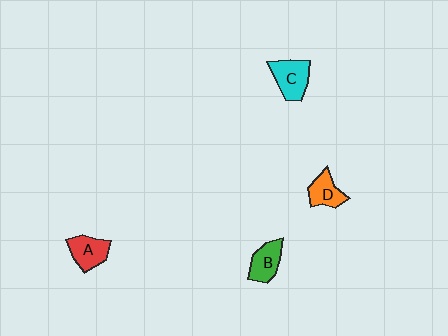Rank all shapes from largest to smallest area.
From largest to smallest: C (cyan), A (red), B (green), D (orange).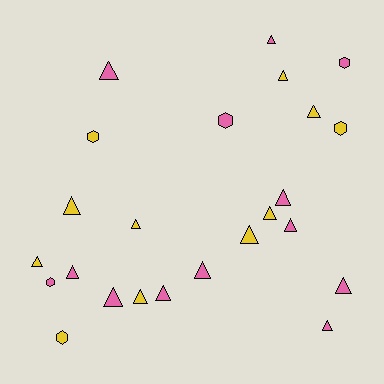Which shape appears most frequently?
Triangle, with 18 objects.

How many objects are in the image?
There are 24 objects.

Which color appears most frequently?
Pink, with 13 objects.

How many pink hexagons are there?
There are 3 pink hexagons.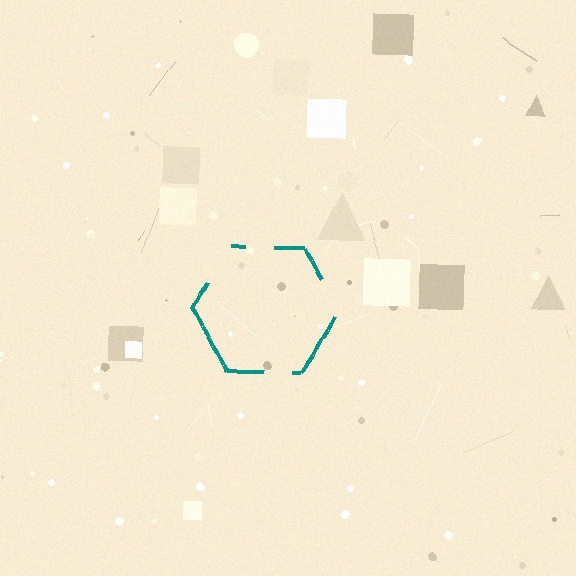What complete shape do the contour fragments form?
The contour fragments form a hexagon.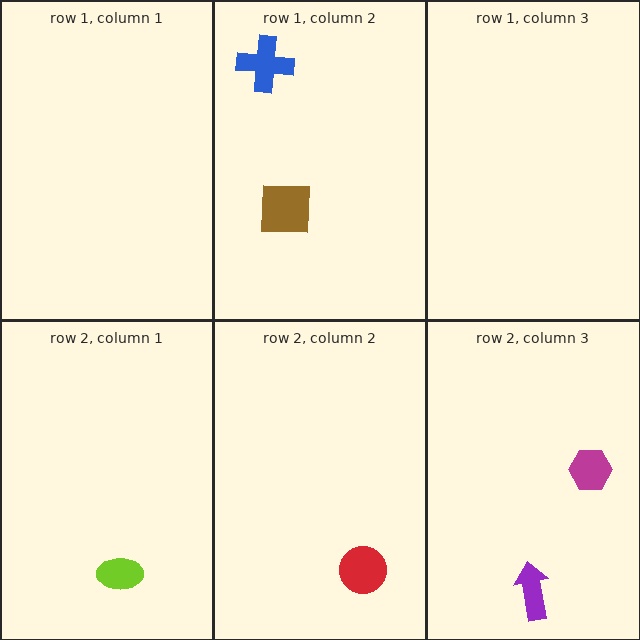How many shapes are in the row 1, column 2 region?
2.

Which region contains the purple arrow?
The row 2, column 3 region.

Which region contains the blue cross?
The row 1, column 2 region.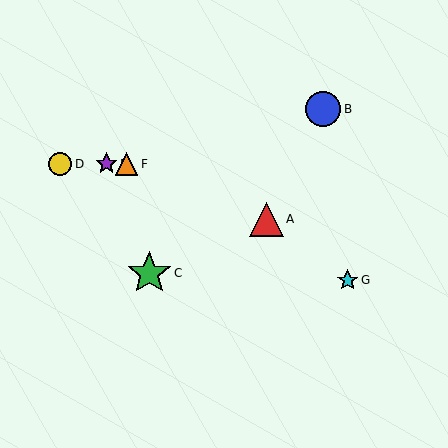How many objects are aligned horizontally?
3 objects (D, E, F) are aligned horizontally.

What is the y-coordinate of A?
Object A is at y≈219.